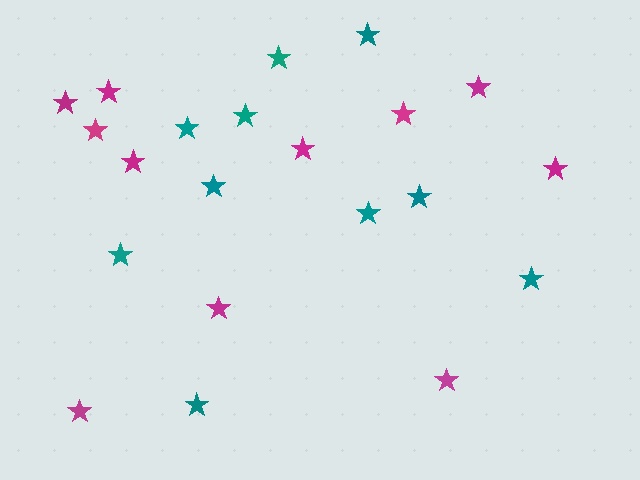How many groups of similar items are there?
There are 2 groups: one group of teal stars (10) and one group of magenta stars (11).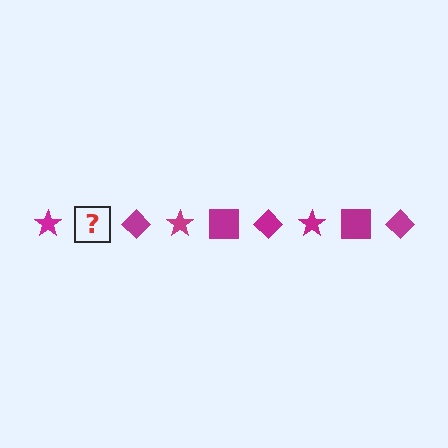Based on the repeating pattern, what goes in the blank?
The blank should be a magenta square.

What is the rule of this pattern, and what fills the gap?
The rule is that the pattern cycles through star, square, diamond shapes in magenta. The gap should be filled with a magenta square.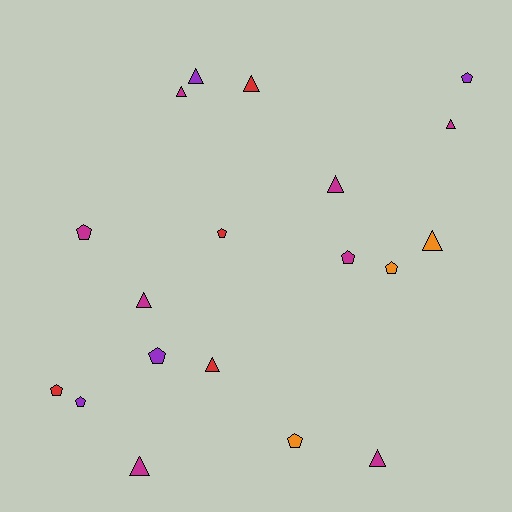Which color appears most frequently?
Magenta, with 8 objects.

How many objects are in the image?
There are 19 objects.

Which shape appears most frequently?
Triangle, with 10 objects.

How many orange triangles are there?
There is 1 orange triangle.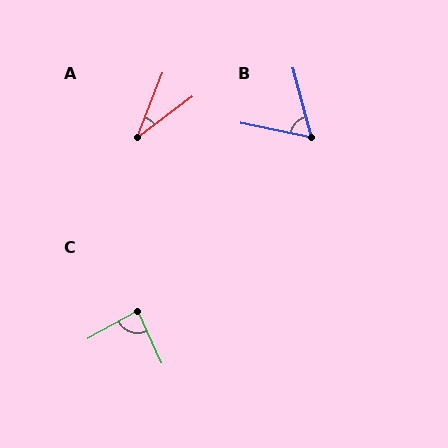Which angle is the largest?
C, at approximately 86 degrees.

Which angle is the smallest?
A, at approximately 32 degrees.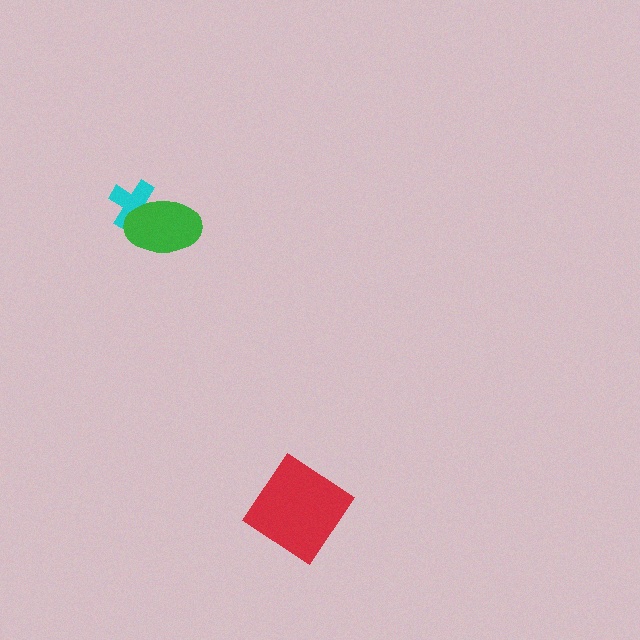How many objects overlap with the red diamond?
0 objects overlap with the red diamond.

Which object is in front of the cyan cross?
The green ellipse is in front of the cyan cross.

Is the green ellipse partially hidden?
No, no other shape covers it.